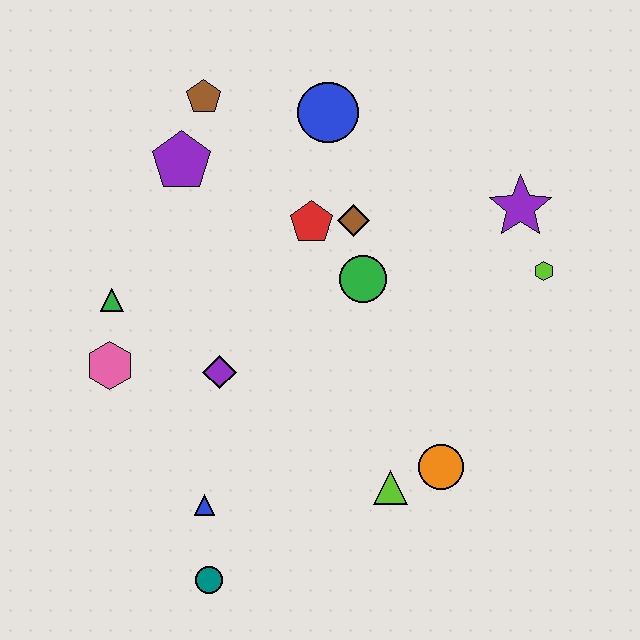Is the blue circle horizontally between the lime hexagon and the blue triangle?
Yes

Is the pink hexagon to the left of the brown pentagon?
Yes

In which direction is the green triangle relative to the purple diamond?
The green triangle is to the left of the purple diamond.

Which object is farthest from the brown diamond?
The teal circle is farthest from the brown diamond.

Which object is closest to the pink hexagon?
The green triangle is closest to the pink hexagon.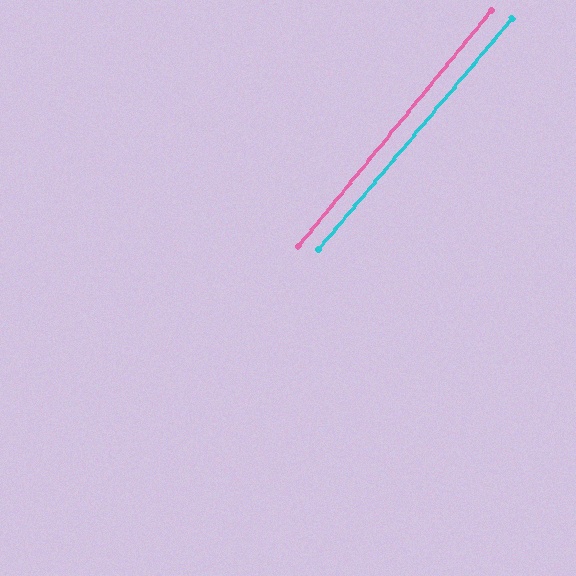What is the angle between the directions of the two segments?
Approximately 0 degrees.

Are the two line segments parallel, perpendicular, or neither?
Parallel — their directions differ by only 0.4°.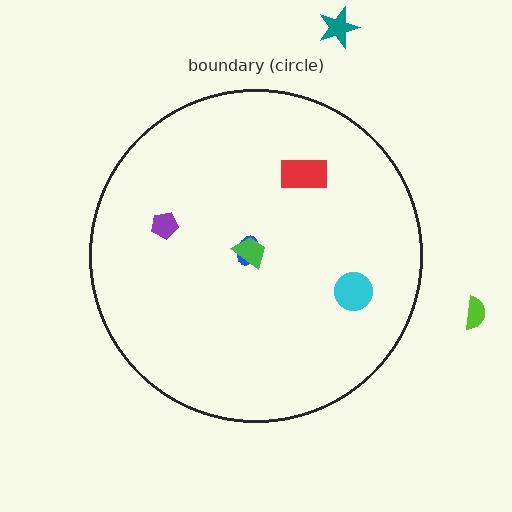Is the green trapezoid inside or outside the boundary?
Inside.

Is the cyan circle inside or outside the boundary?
Inside.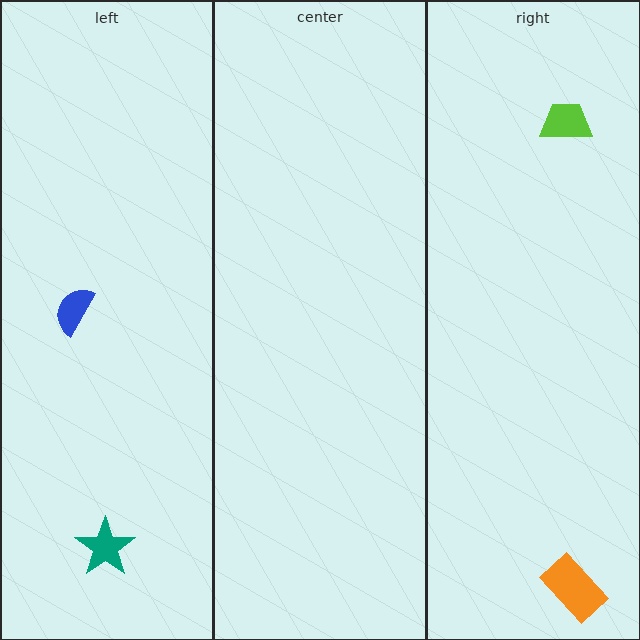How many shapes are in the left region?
2.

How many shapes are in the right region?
2.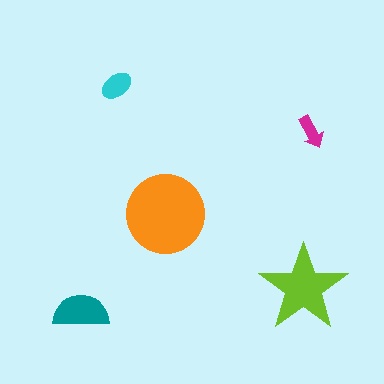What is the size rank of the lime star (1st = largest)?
2nd.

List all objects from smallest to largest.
The magenta arrow, the cyan ellipse, the teal semicircle, the lime star, the orange circle.